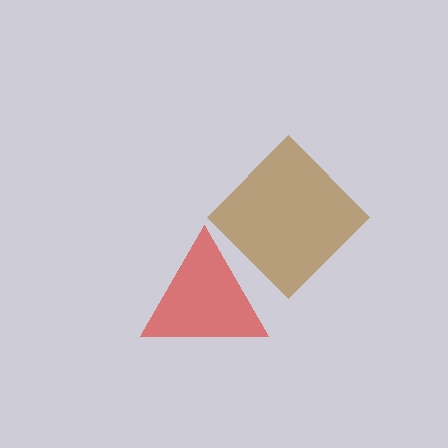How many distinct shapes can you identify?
There are 2 distinct shapes: a red triangle, a brown diamond.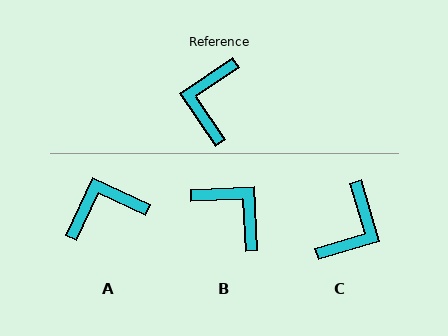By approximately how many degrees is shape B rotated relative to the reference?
Approximately 121 degrees clockwise.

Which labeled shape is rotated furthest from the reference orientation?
C, about 163 degrees away.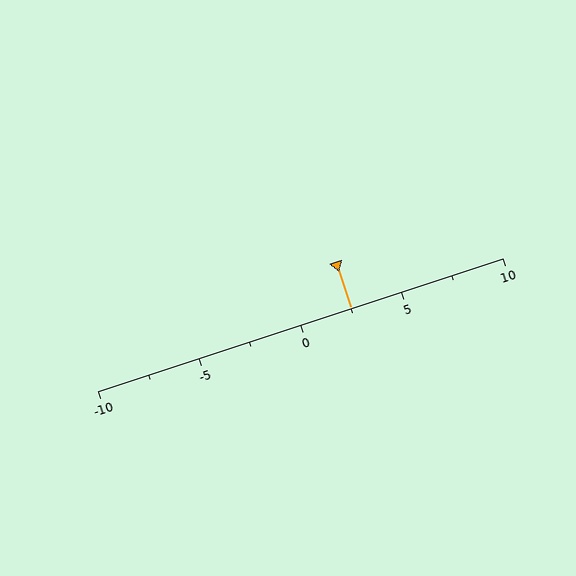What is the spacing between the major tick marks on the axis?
The major ticks are spaced 5 apart.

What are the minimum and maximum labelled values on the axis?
The axis runs from -10 to 10.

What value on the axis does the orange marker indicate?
The marker indicates approximately 2.5.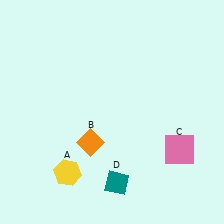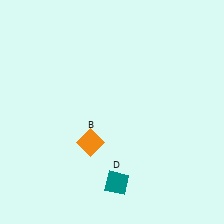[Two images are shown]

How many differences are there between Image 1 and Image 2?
There are 2 differences between the two images.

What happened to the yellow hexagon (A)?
The yellow hexagon (A) was removed in Image 2. It was in the bottom-left area of Image 1.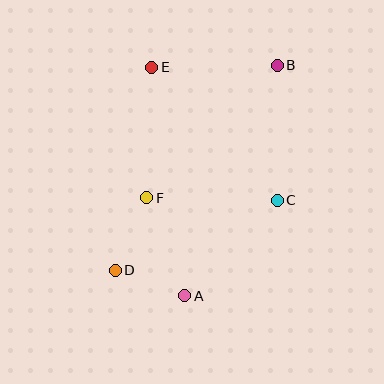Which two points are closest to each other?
Points A and D are closest to each other.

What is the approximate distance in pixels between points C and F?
The distance between C and F is approximately 131 pixels.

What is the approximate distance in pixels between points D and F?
The distance between D and F is approximately 79 pixels.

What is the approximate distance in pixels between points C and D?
The distance between C and D is approximately 177 pixels.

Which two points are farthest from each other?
Points B and D are farthest from each other.